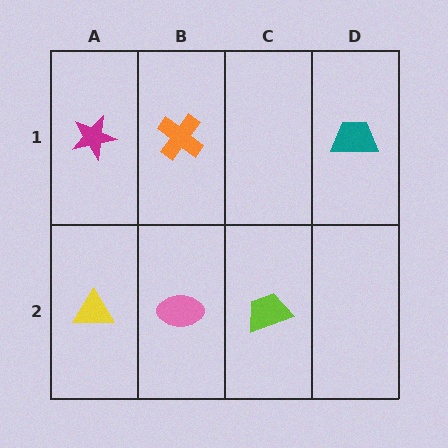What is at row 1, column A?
A magenta star.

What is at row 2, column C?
A lime trapezoid.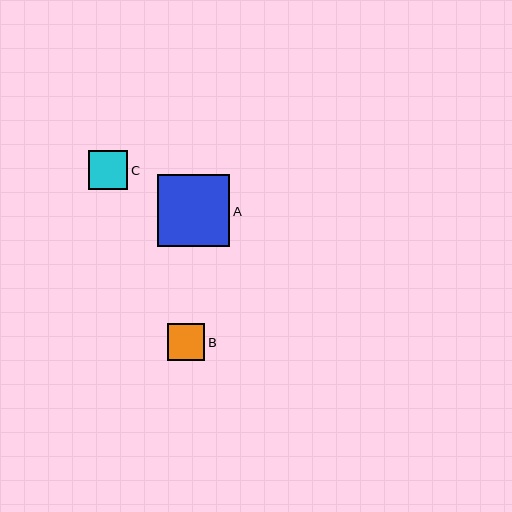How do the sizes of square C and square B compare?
Square C and square B are approximately the same size.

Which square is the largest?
Square A is the largest with a size of approximately 72 pixels.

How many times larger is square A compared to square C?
Square A is approximately 1.8 times the size of square C.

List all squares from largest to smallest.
From largest to smallest: A, C, B.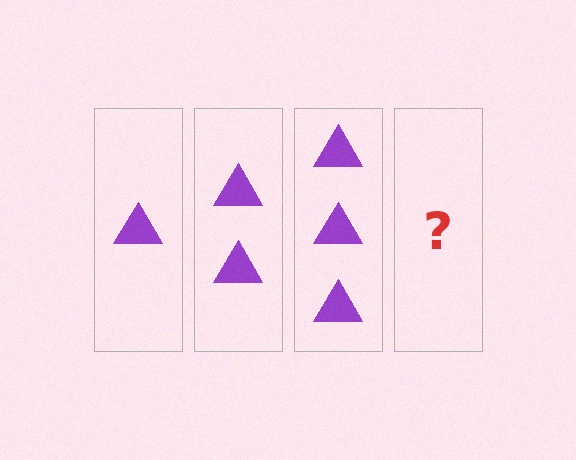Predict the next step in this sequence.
The next step is 4 triangles.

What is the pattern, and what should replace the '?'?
The pattern is that each step adds one more triangle. The '?' should be 4 triangles.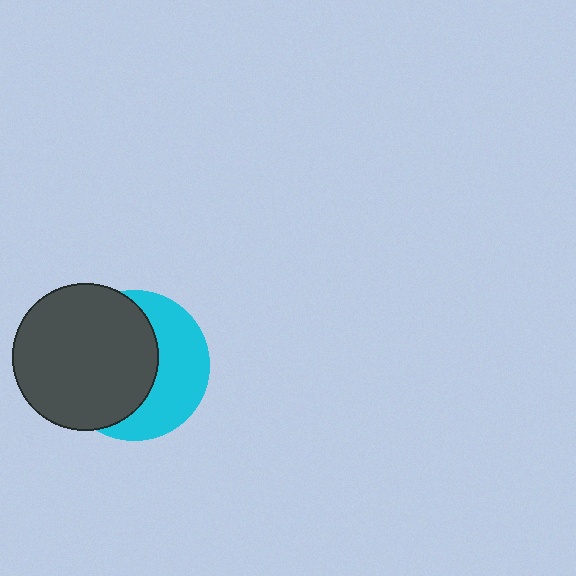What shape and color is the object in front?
The object in front is a dark gray circle.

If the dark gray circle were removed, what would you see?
You would see the complete cyan circle.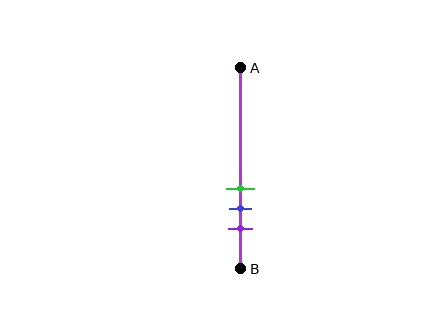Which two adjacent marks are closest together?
The green and blue marks are the closest adjacent pair.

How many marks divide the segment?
There are 3 marks dividing the segment.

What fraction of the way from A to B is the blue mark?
The blue mark is approximately 70% (0.7) of the way from A to B.